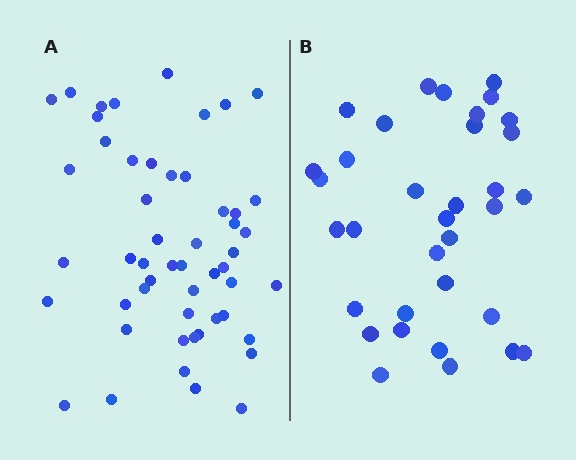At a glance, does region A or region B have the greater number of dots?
Region A (the left region) has more dots.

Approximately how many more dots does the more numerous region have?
Region A has approximately 20 more dots than region B.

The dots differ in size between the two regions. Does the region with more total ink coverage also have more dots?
No. Region B has more total ink coverage because its dots are larger, but region A actually contains more individual dots. Total area can be misleading — the number of items is what matters here.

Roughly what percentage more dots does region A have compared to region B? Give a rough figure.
About 55% more.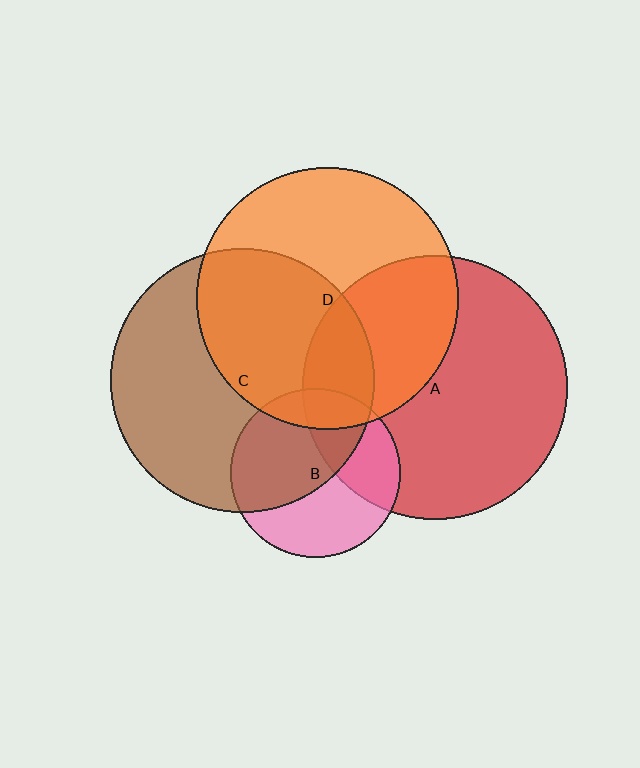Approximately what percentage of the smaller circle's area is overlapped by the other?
Approximately 15%.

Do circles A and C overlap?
Yes.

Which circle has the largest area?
Circle A (red).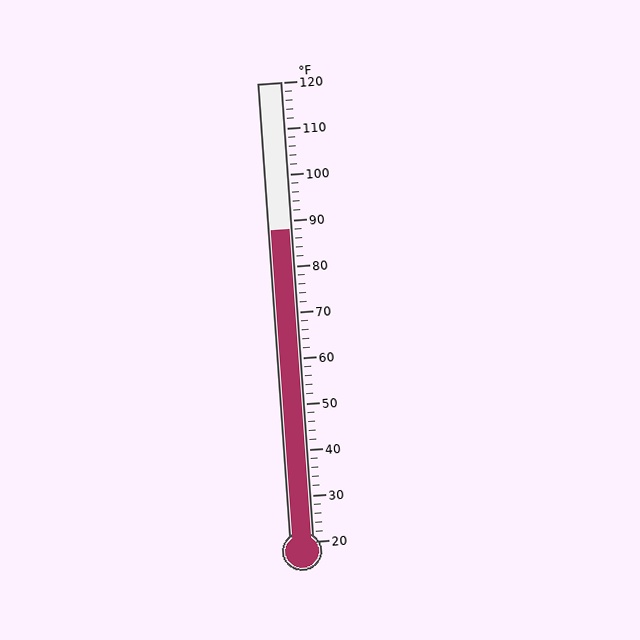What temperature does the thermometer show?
The thermometer shows approximately 88°F.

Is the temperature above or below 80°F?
The temperature is above 80°F.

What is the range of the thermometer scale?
The thermometer scale ranges from 20°F to 120°F.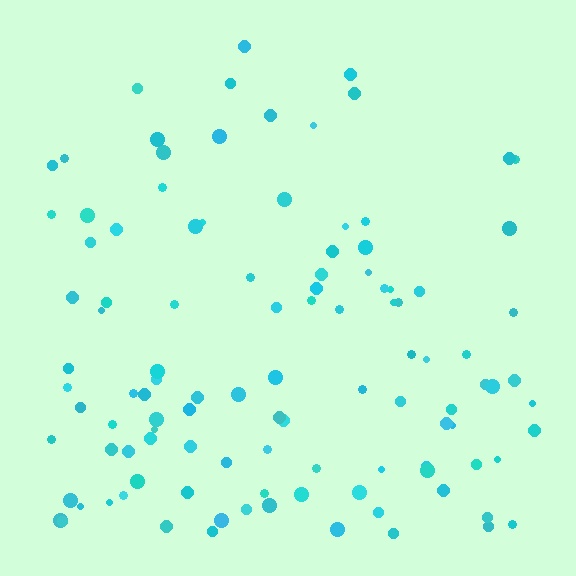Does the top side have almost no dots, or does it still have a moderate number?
Still a moderate number, just noticeably fewer than the bottom.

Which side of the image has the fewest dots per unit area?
The top.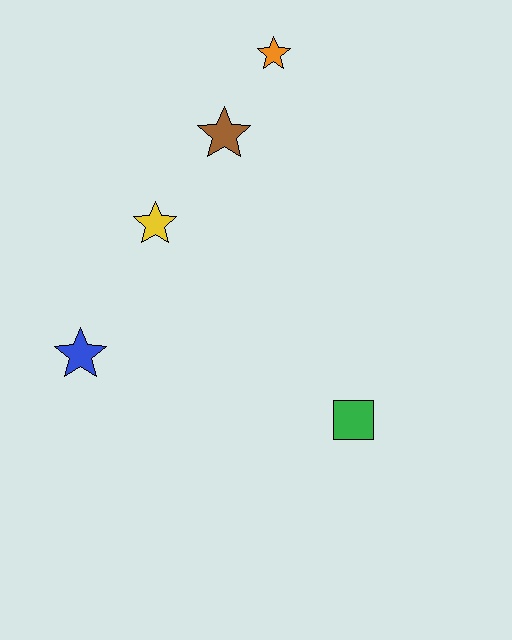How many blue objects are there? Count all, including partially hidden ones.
There is 1 blue object.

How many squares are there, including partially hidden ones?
There is 1 square.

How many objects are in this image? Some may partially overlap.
There are 5 objects.